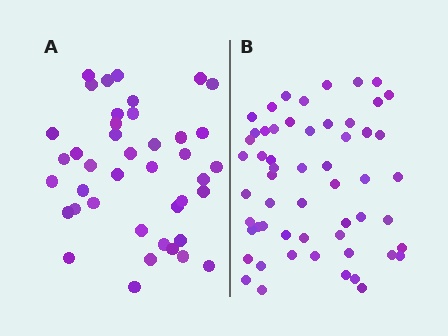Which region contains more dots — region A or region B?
Region B (the right region) has more dots.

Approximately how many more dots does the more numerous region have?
Region B has approximately 15 more dots than region A.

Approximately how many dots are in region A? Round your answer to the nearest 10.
About 40 dots. (The exact count is 41, which rounds to 40.)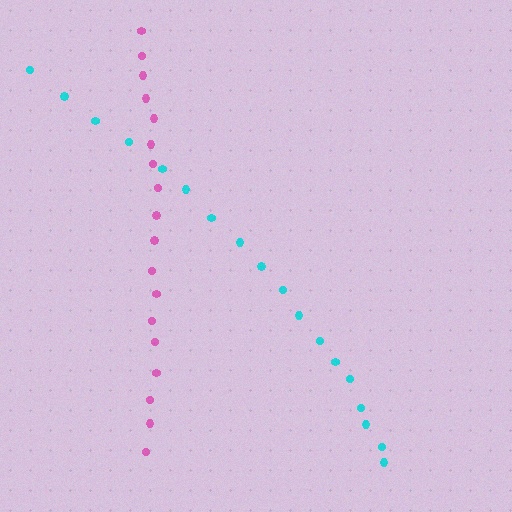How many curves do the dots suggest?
There are 2 distinct paths.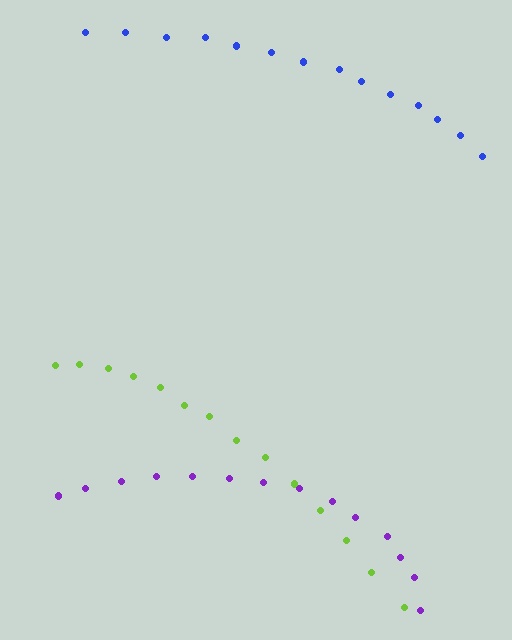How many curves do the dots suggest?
There are 3 distinct paths.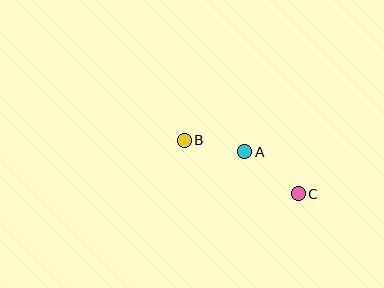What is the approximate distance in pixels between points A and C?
The distance between A and C is approximately 68 pixels.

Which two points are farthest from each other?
Points B and C are farthest from each other.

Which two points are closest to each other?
Points A and B are closest to each other.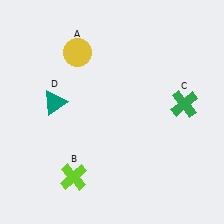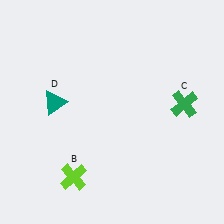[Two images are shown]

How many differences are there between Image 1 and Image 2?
There is 1 difference between the two images.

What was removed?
The yellow circle (A) was removed in Image 2.